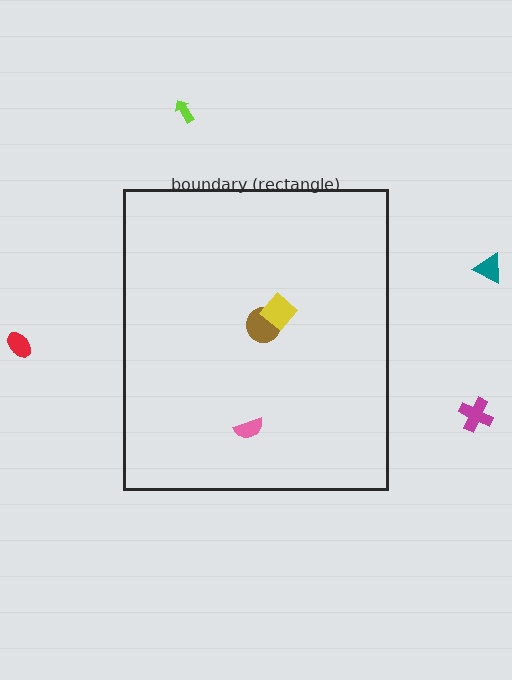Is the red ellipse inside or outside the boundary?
Outside.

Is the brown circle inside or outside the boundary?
Inside.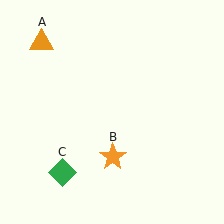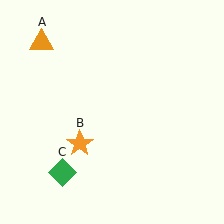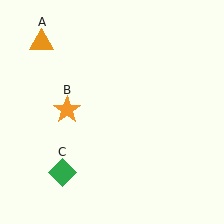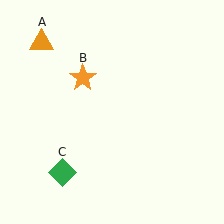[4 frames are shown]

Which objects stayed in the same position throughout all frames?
Orange triangle (object A) and green diamond (object C) remained stationary.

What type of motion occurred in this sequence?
The orange star (object B) rotated clockwise around the center of the scene.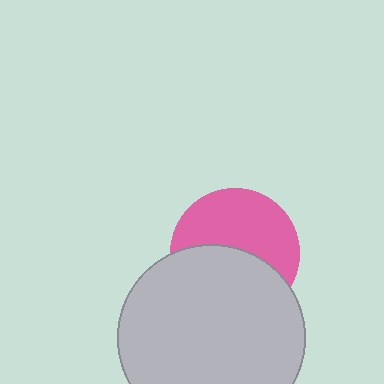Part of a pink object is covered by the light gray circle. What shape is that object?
It is a circle.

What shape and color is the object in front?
The object in front is a light gray circle.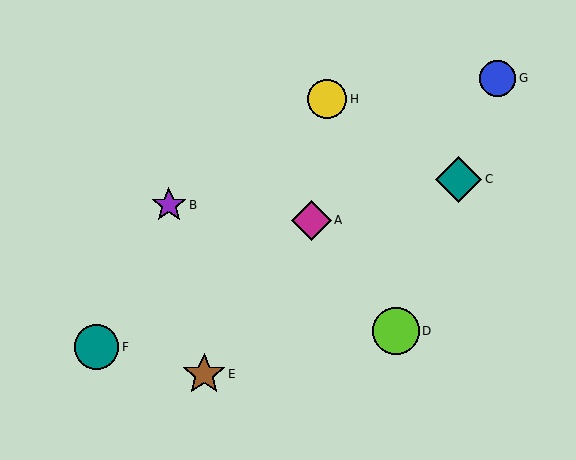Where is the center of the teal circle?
The center of the teal circle is at (97, 347).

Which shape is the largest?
The lime circle (labeled D) is the largest.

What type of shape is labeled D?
Shape D is a lime circle.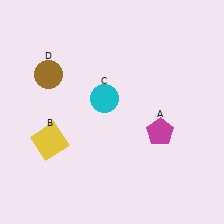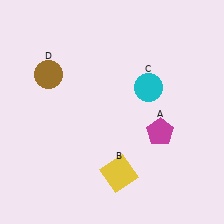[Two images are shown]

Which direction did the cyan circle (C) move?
The cyan circle (C) moved right.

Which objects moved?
The objects that moved are: the yellow square (B), the cyan circle (C).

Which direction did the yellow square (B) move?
The yellow square (B) moved right.